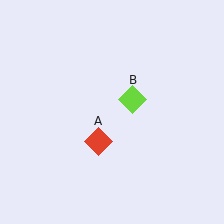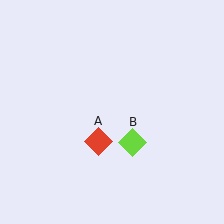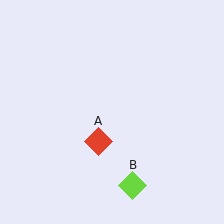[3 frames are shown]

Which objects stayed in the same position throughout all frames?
Red diamond (object A) remained stationary.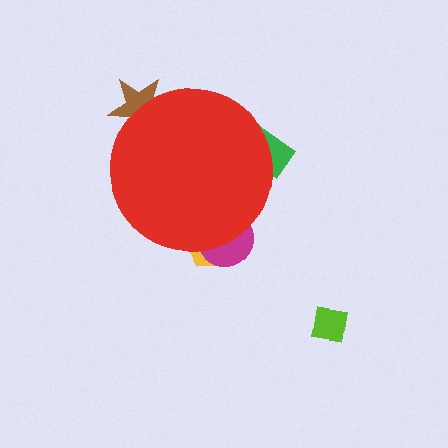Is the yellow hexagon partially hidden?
Yes, the yellow hexagon is partially hidden behind the red circle.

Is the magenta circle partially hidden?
Yes, the magenta circle is partially hidden behind the red circle.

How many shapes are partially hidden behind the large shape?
4 shapes are partially hidden.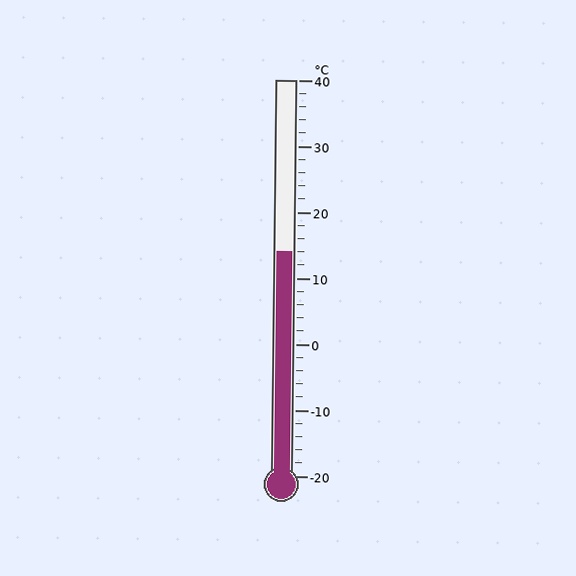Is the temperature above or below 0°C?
The temperature is above 0°C.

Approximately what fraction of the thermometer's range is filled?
The thermometer is filled to approximately 55% of its range.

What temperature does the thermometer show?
The thermometer shows approximately 14°C.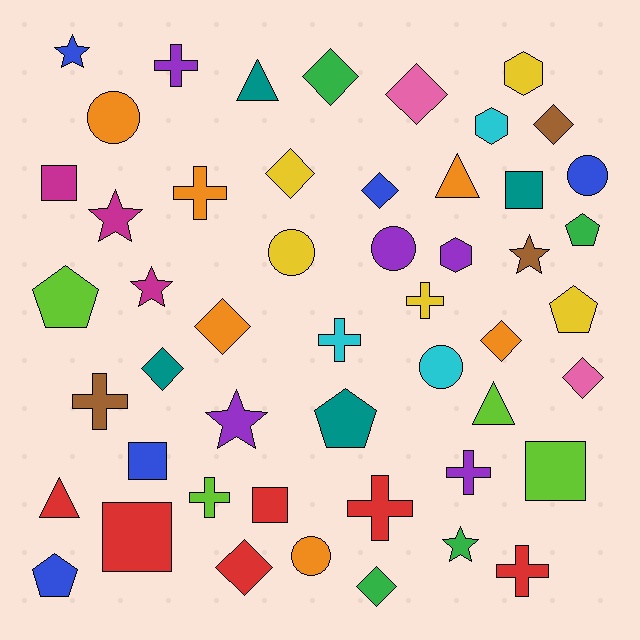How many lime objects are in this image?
There are 4 lime objects.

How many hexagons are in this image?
There are 3 hexagons.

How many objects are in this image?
There are 50 objects.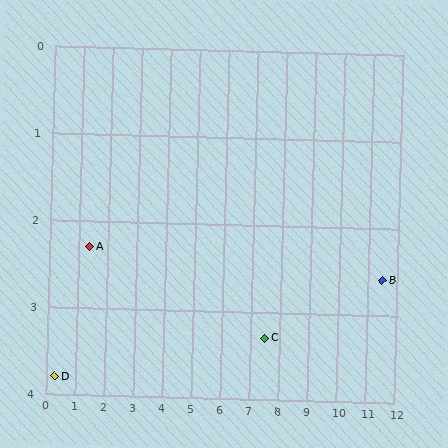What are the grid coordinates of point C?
Point C is at approximately (7.5, 3.3).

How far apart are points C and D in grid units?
Points C and D are about 7.2 grid units apart.